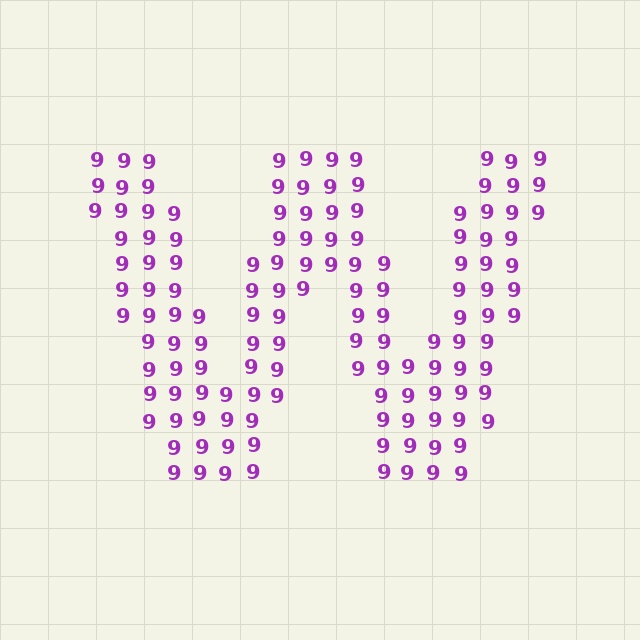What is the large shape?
The large shape is the letter W.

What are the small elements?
The small elements are digit 9's.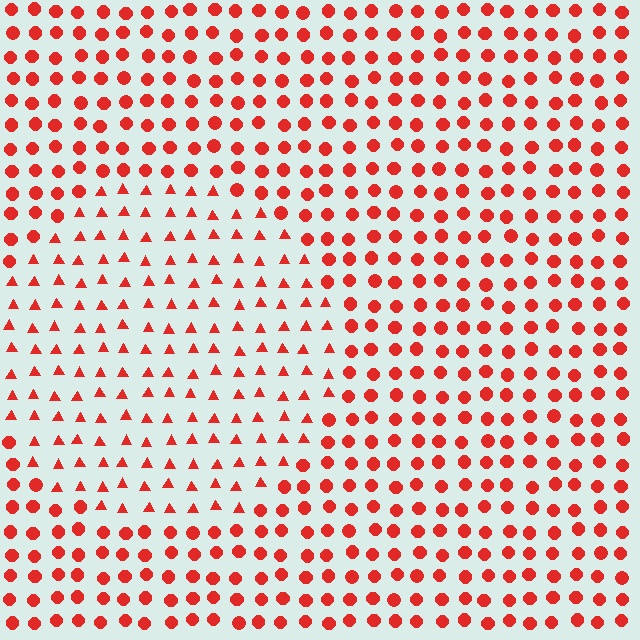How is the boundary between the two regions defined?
The boundary is defined by a change in element shape: triangles inside vs. circles outside. All elements share the same color and spacing.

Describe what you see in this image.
The image is filled with small red elements arranged in a uniform grid. A circle-shaped region contains triangles, while the surrounding area contains circles. The boundary is defined purely by the change in element shape.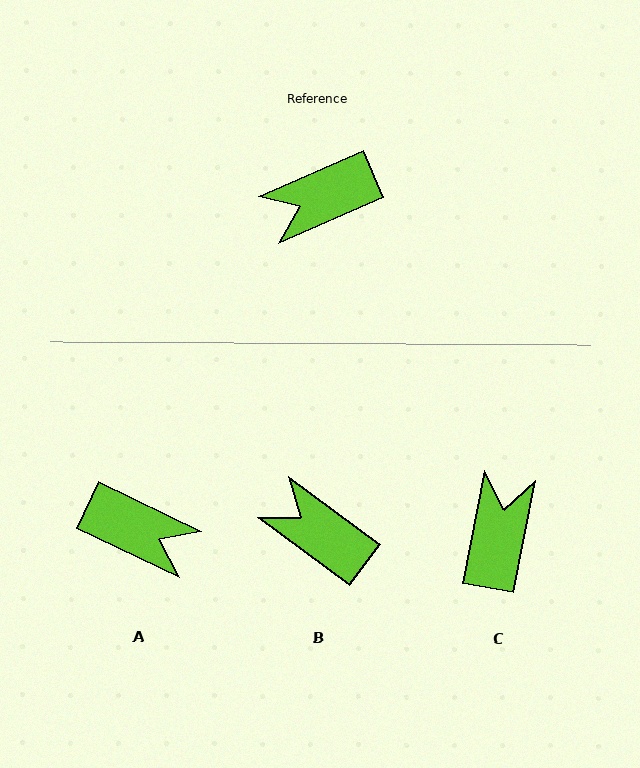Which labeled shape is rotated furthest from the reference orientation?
A, about 131 degrees away.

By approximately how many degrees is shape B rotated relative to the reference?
Approximately 60 degrees clockwise.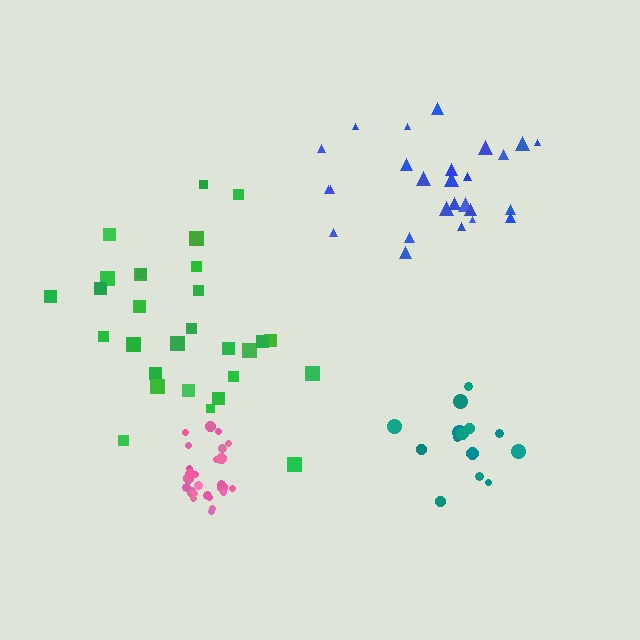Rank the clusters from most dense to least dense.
pink, teal, blue, green.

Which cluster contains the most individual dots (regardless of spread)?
Green (29).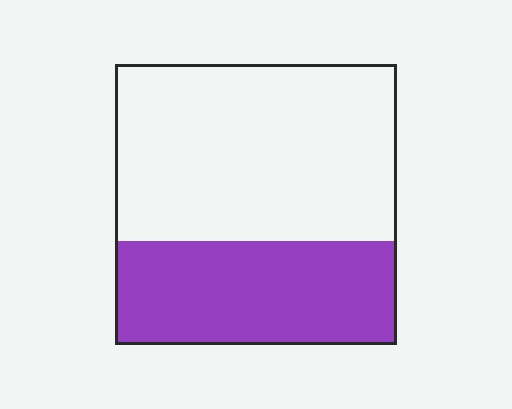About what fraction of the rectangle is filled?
About three eighths (3/8).